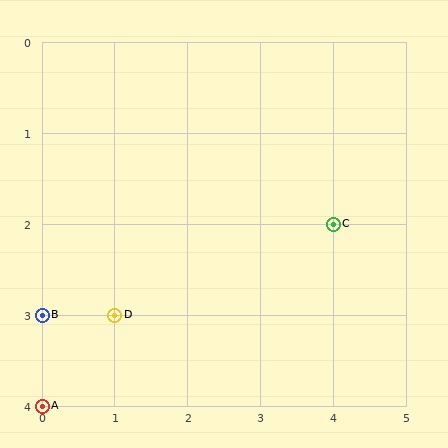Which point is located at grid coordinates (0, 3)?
Point B is at (0, 3).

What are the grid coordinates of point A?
Point A is at grid coordinates (0, 4).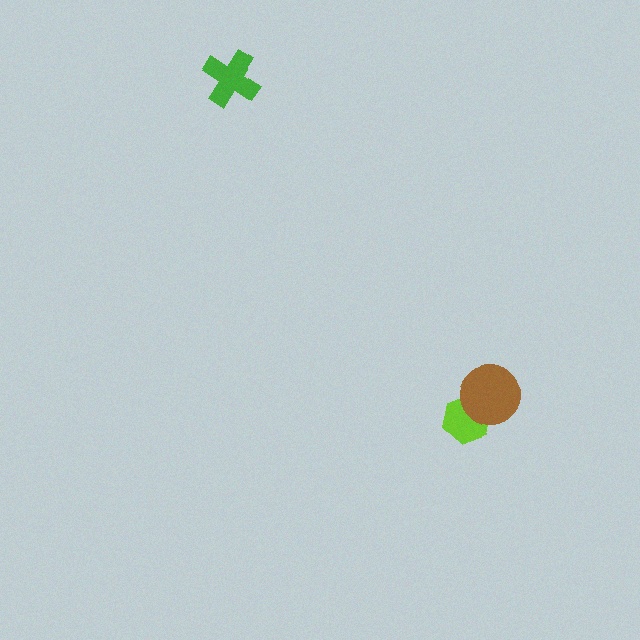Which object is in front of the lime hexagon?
The brown circle is in front of the lime hexagon.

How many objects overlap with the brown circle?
1 object overlaps with the brown circle.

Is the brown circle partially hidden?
No, no other shape covers it.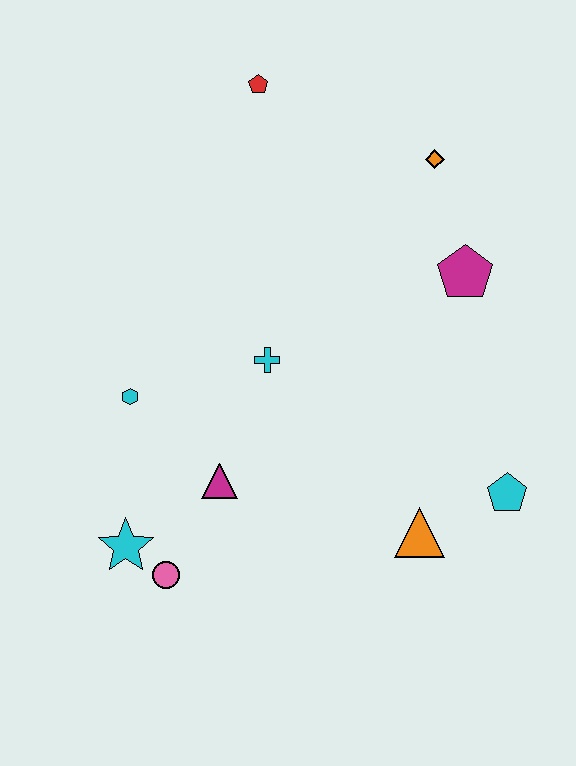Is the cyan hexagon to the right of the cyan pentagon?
No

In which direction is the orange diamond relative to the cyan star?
The orange diamond is above the cyan star.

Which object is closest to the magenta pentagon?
The orange diamond is closest to the magenta pentagon.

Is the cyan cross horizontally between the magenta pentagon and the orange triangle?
No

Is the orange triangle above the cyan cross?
No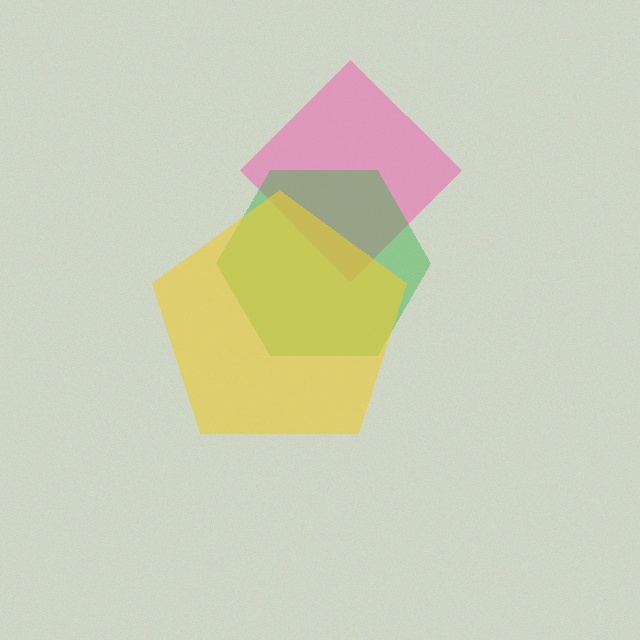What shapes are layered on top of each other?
The layered shapes are: a pink diamond, a green hexagon, a yellow pentagon.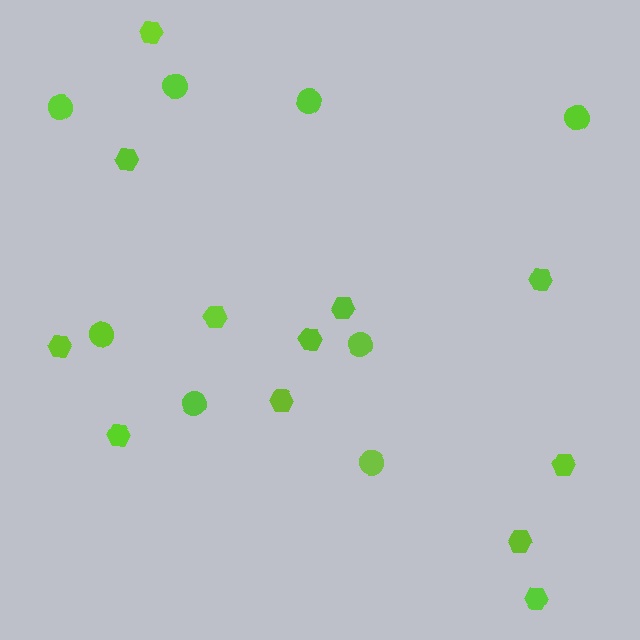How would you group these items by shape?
There are 2 groups: one group of circles (8) and one group of hexagons (12).